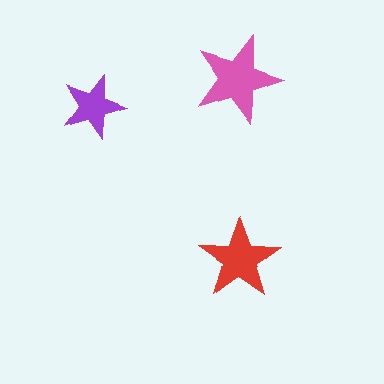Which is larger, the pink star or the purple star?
The pink one.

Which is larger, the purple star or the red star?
The red one.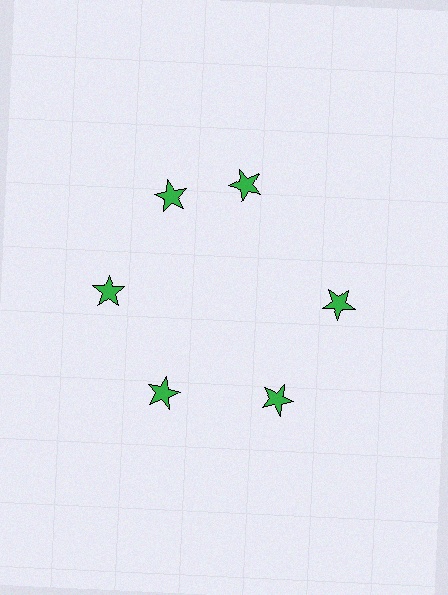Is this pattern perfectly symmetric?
No. The 6 green stars are arranged in a ring, but one element near the 1 o'clock position is rotated out of alignment along the ring, breaking the 6-fold rotational symmetry.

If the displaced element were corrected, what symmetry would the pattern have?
It would have 6-fold rotational symmetry — the pattern would map onto itself every 60 degrees.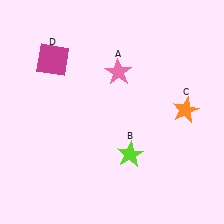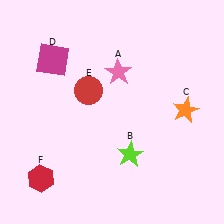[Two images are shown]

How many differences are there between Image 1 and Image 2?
There are 2 differences between the two images.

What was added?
A red circle (E), a red hexagon (F) were added in Image 2.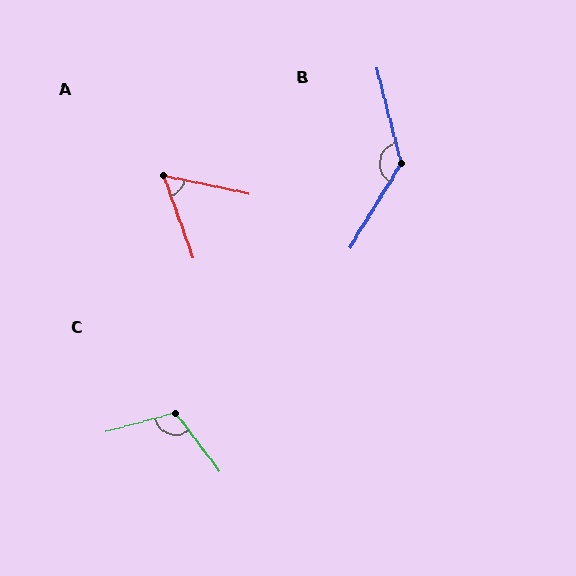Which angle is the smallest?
A, at approximately 58 degrees.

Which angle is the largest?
B, at approximately 134 degrees.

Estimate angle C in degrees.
Approximately 111 degrees.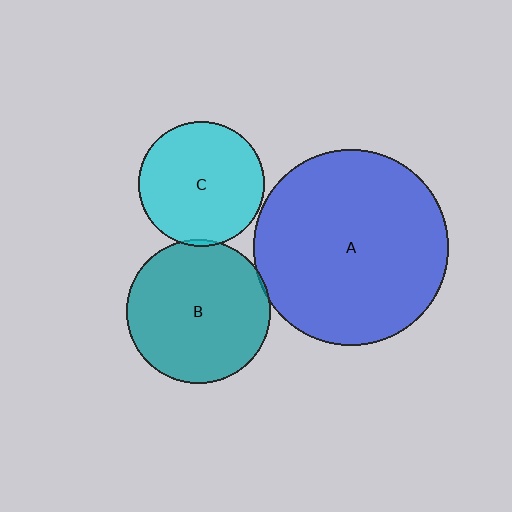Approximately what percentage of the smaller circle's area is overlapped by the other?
Approximately 5%.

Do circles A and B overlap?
Yes.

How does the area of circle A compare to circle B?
Approximately 1.8 times.